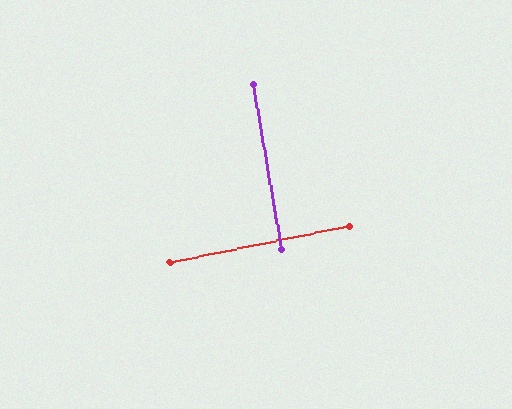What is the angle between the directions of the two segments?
Approximately 88 degrees.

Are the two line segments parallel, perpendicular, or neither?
Perpendicular — they meet at approximately 88°.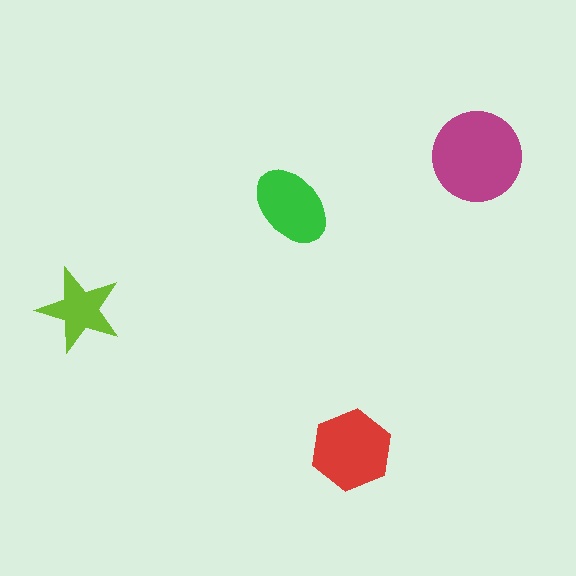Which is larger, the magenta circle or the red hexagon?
The magenta circle.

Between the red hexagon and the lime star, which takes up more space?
The red hexagon.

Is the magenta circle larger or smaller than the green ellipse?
Larger.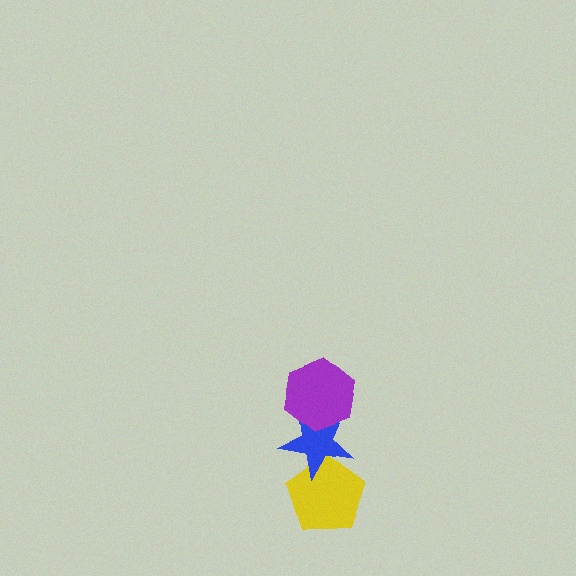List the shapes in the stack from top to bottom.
From top to bottom: the purple hexagon, the blue star, the yellow pentagon.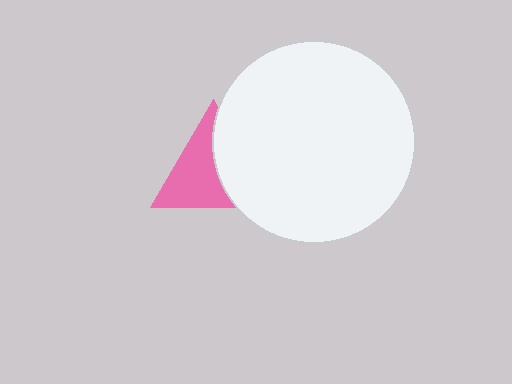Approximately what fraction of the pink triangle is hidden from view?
Roughly 44% of the pink triangle is hidden behind the white circle.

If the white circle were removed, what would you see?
You would see the complete pink triangle.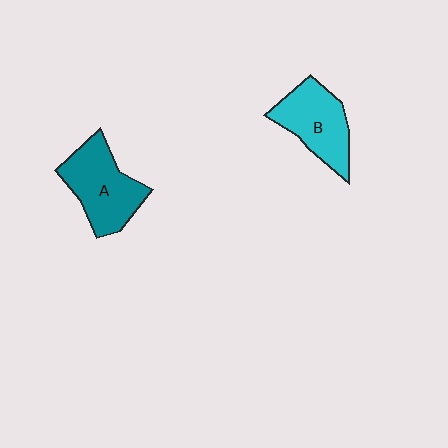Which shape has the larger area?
Shape A (teal).